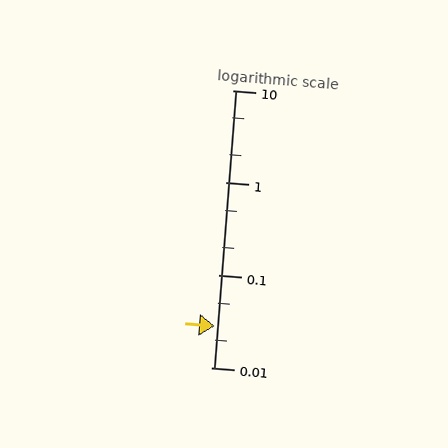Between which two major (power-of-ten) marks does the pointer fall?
The pointer is between 0.01 and 0.1.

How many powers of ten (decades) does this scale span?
The scale spans 3 decades, from 0.01 to 10.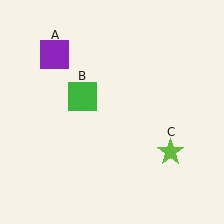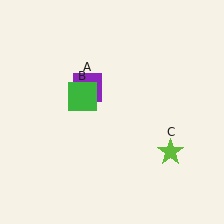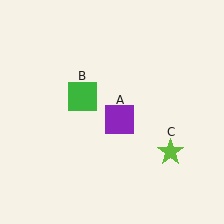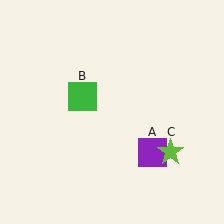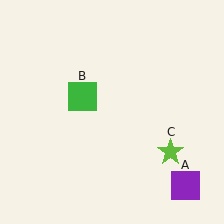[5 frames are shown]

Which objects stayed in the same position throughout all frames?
Green square (object B) and lime star (object C) remained stationary.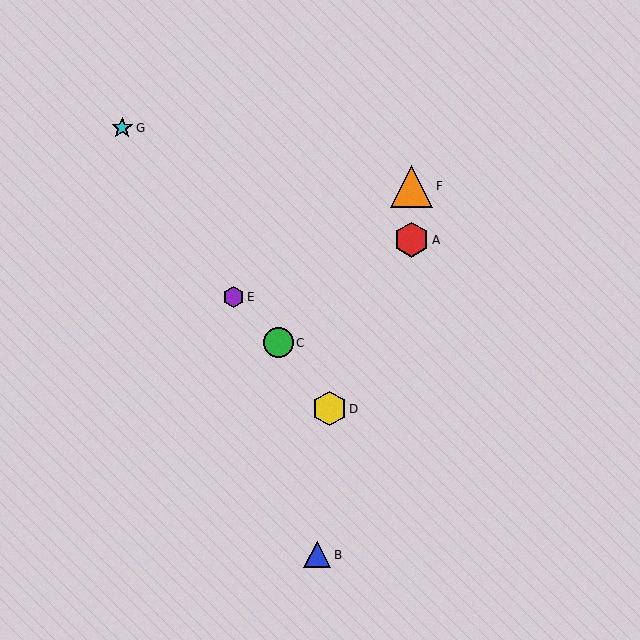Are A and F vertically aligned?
Yes, both are at x≈411.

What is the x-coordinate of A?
Object A is at x≈411.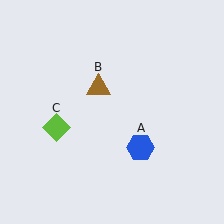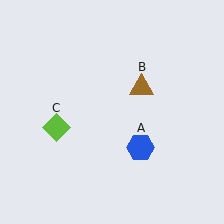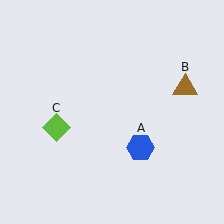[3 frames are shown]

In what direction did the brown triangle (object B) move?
The brown triangle (object B) moved right.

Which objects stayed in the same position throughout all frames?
Blue hexagon (object A) and lime diamond (object C) remained stationary.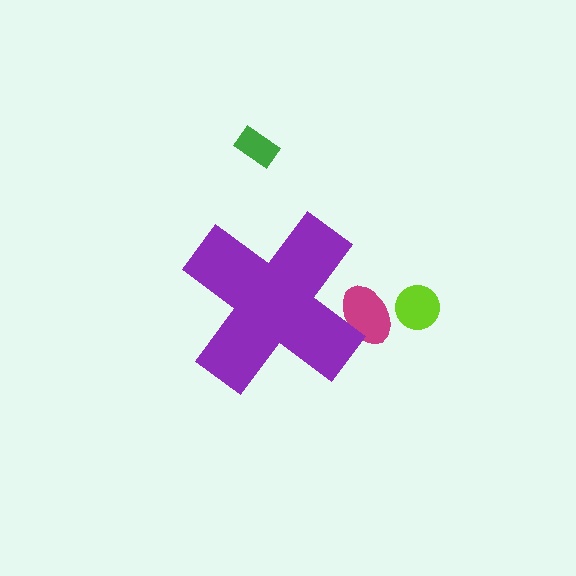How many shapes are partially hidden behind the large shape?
1 shape is partially hidden.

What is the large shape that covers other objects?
A purple cross.